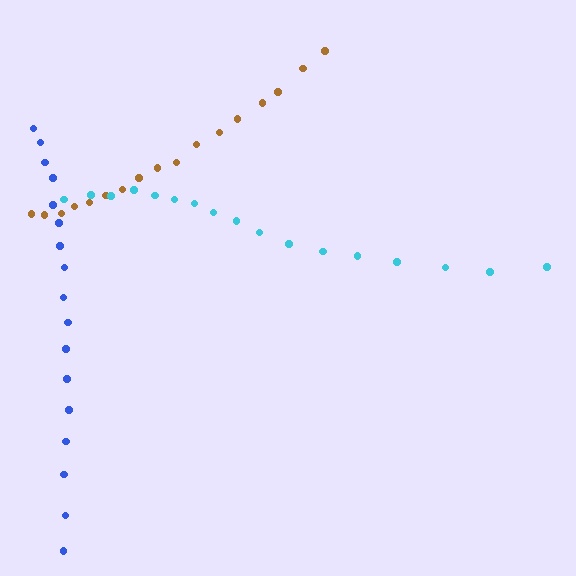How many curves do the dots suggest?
There are 3 distinct paths.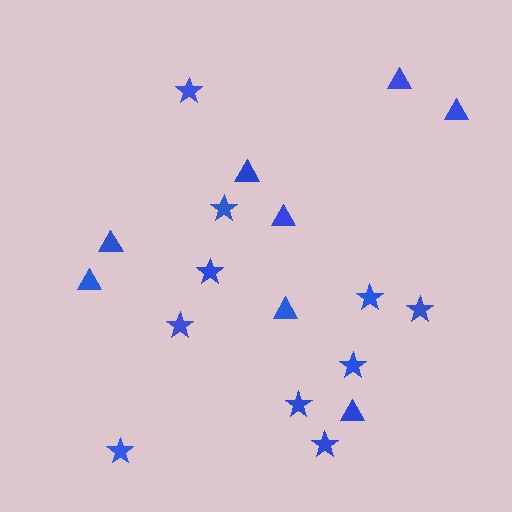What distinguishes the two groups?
There are 2 groups: one group of stars (10) and one group of triangles (8).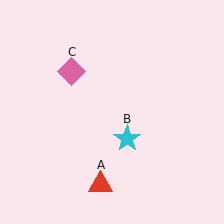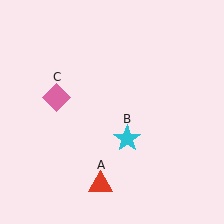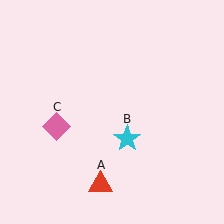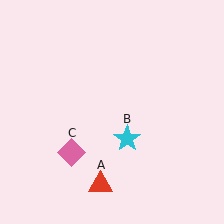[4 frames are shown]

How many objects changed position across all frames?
1 object changed position: pink diamond (object C).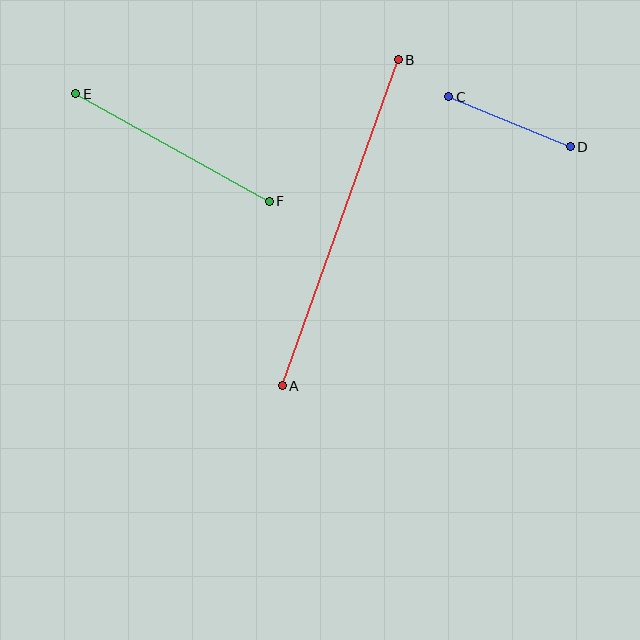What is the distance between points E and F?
The distance is approximately 221 pixels.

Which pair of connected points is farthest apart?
Points A and B are farthest apart.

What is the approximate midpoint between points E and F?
The midpoint is at approximately (172, 147) pixels.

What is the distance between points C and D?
The distance is approximately 131 pixels.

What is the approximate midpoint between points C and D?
The midpoint is at approximately (510, 122) pixels.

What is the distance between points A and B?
The distance is approximately 346 pixels.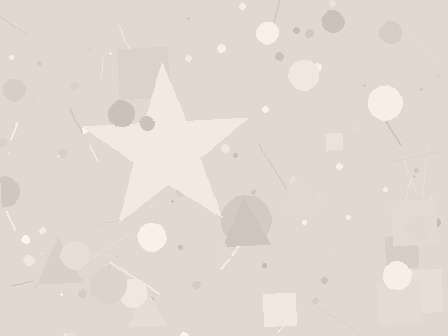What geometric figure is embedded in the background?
A star is embedded in the background.